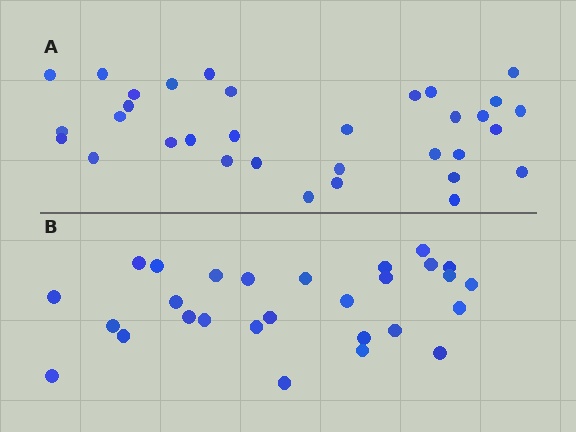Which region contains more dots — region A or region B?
Region A (the top region) has more dots.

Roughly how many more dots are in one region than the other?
Region A has about 5 more dots than region B.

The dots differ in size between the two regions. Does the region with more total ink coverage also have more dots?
No. Region B has more total ink coverage because its dots are larger, but region A actually contains more individual dots. Total area can be misleading — the number of items is what matters here.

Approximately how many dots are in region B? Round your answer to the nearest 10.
About 30 dots. (The exact count is 28, which rounds to 30.)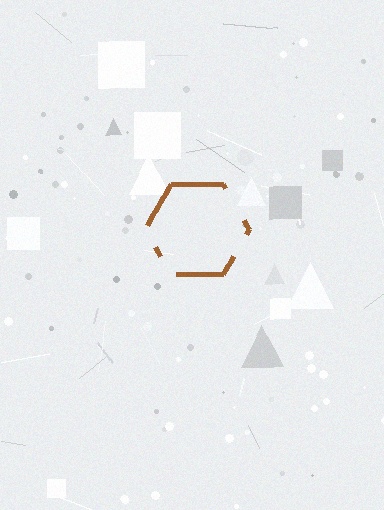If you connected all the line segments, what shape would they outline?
They would outline a hexagon.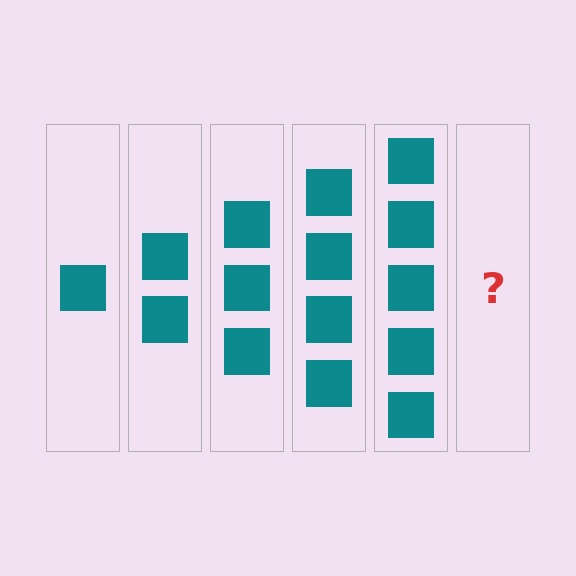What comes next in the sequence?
The next element should be 6 squares.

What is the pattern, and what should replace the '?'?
The pattern is that each step adds one more square. The '?' should be 6 squares.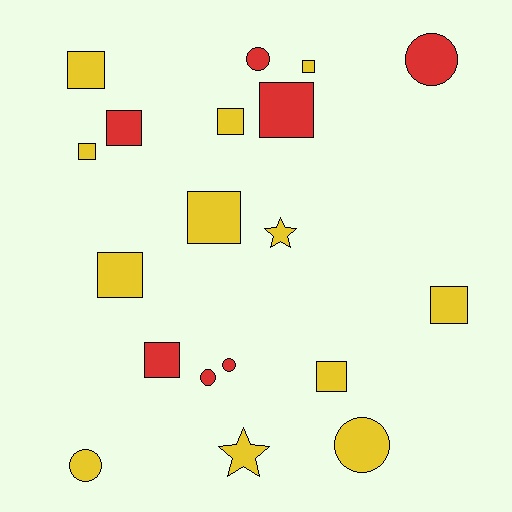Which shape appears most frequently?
Square, with 11 objects.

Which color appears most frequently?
Yellow, with 12 objects.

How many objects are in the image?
There are 19 objects.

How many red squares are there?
There are 3 red squares.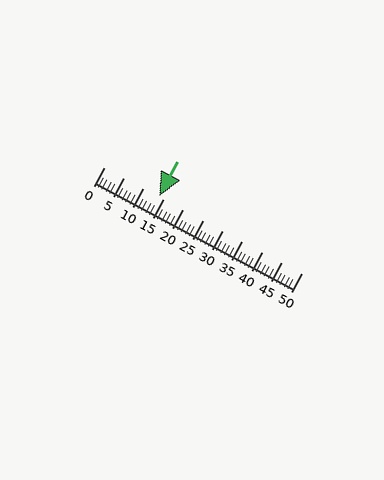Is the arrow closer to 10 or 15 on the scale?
The arrow is closer to 15.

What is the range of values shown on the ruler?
The ruler shows values from 0 to 50.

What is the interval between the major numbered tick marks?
The major tick marks are spaced 5 units apart.